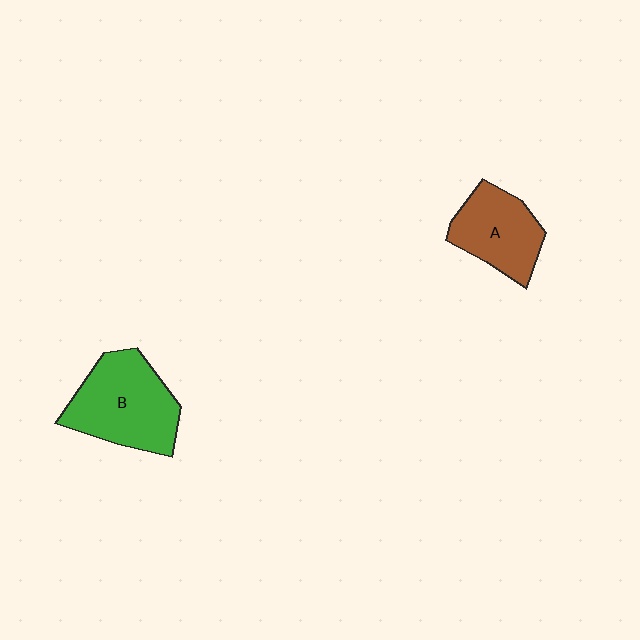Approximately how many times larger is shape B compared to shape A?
Approximately 1.4 times.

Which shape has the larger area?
Shape B (green).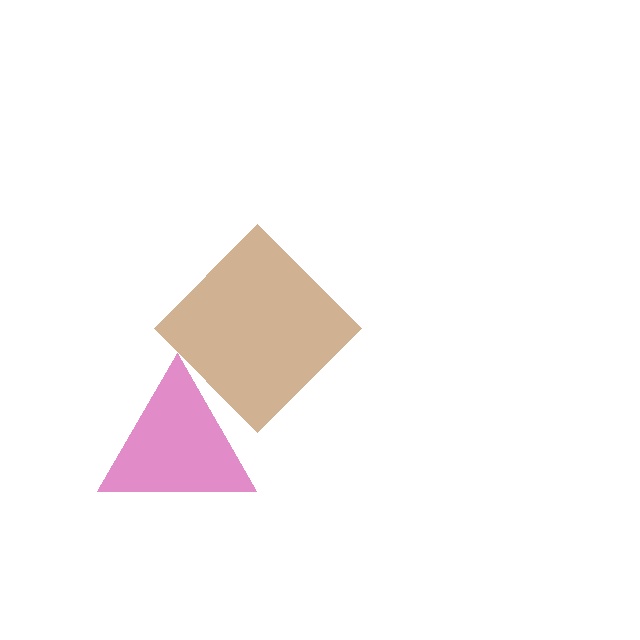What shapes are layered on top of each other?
The layered shapes are: a magenta triangle, a brown diamond.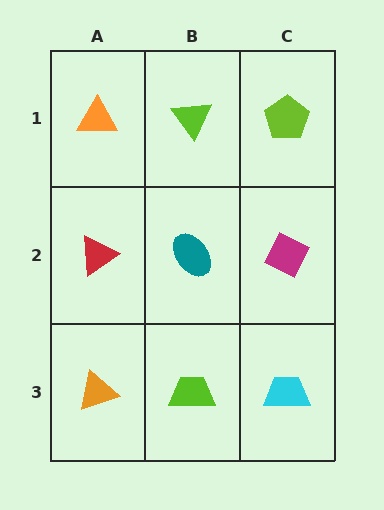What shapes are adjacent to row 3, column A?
A red triangle (row 2, column A), a lime trapezoid (row 3, column B).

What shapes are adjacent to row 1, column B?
A teal ellipse (row 2, column B), an orange triangle (row 1, column A), a lime pentagon (row 1, column C).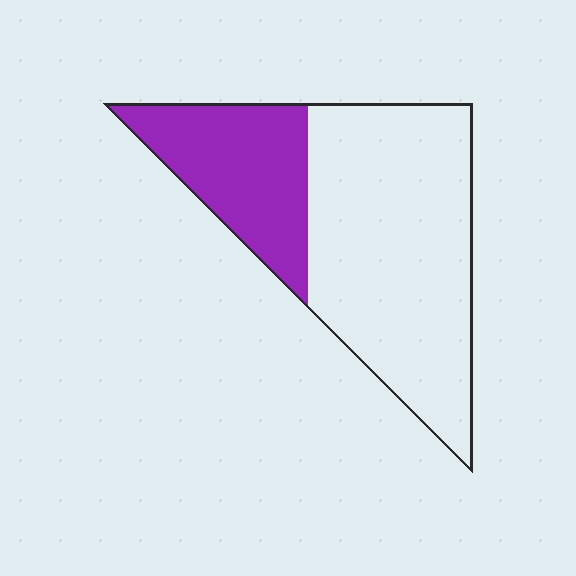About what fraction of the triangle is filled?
About one third (1/3).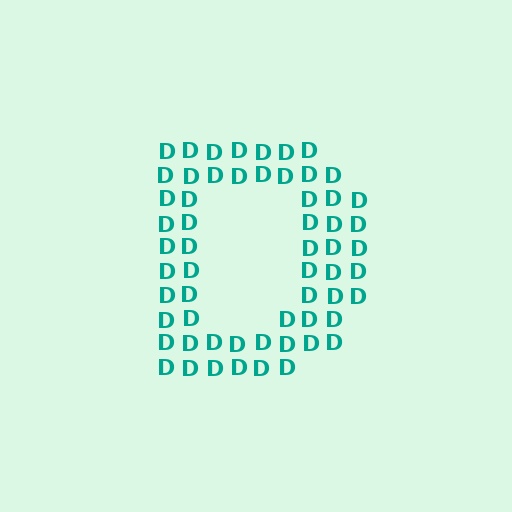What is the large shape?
The large shape is the letter D.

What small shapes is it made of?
It is made of small letter D's.